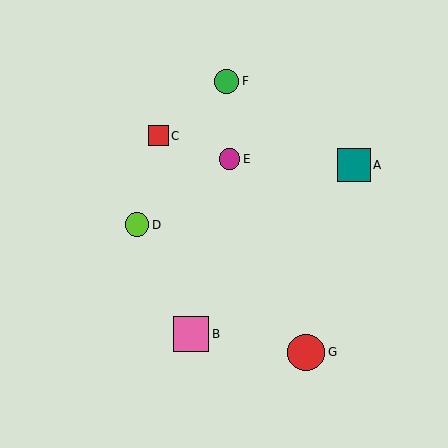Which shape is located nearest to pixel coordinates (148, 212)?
The lime circle (labeled D) at (137, 225) is nearest to that location.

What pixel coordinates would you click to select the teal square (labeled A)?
Click at (354, 165) to select the teal square A.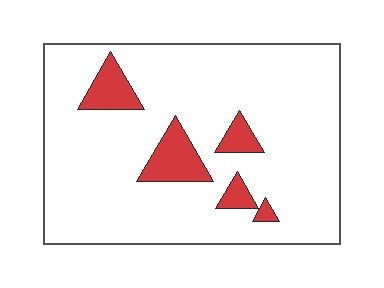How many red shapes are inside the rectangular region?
5.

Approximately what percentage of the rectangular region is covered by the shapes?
Approximately 10%.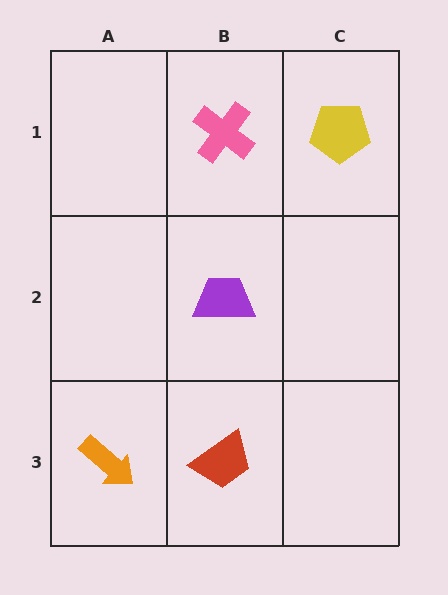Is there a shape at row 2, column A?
No, that cell is empty.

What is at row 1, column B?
A pink cross.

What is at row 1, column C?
A yellow pentagon.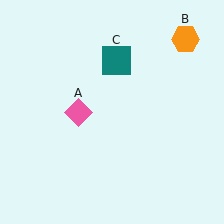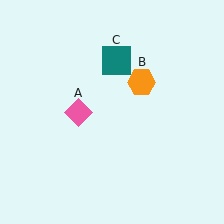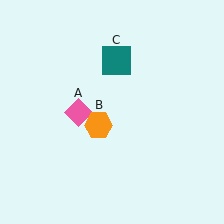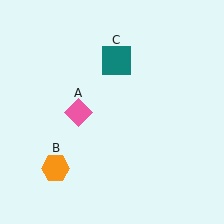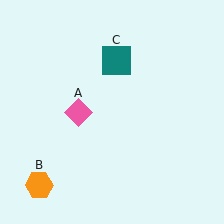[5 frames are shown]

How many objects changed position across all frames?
1 object changed position: orange hexagon (object B).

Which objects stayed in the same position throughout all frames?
Pink diamond (object A) and teal square (object C) remained stationary.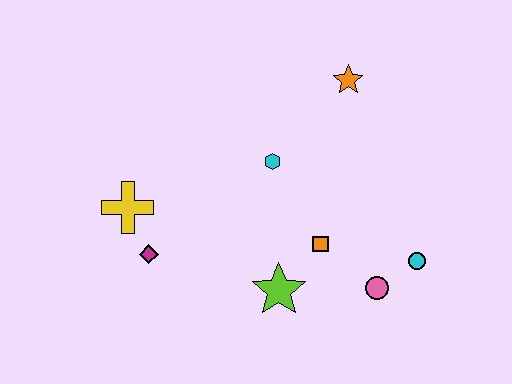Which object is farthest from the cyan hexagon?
The cyan circle is farthest from the cyan hexagon.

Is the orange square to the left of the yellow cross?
No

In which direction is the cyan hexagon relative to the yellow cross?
The cyan hexagon is to the right of the yellow cross.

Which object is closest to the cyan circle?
The pink circle is closest to the cyan circle.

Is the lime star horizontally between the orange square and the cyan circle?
No